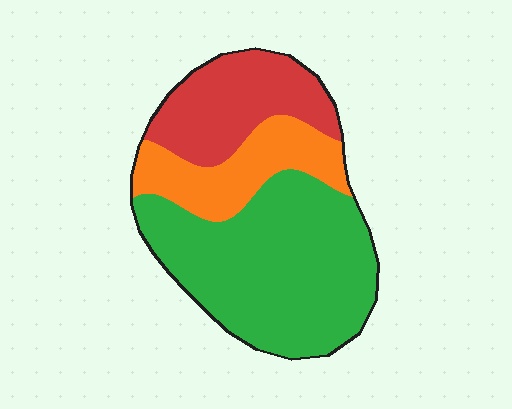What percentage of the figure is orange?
Orange covers about 20% of the figure.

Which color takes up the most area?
Green, at roughly 55%.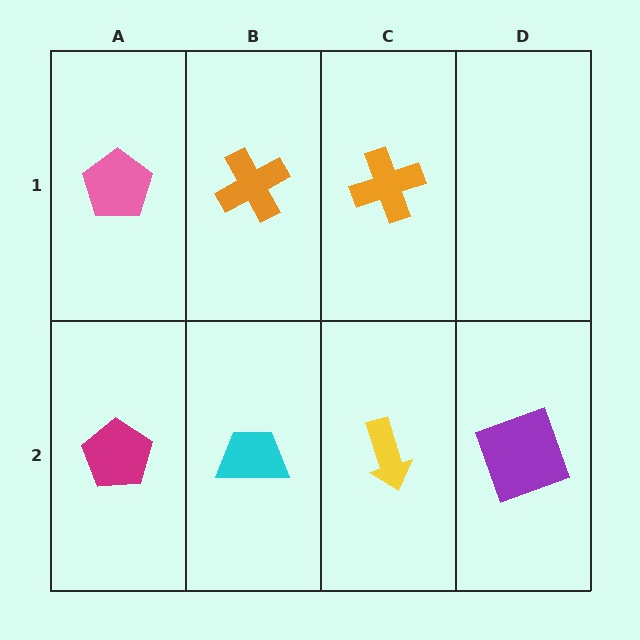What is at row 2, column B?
A cyan trapezoid.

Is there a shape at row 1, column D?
No, that cell is empty.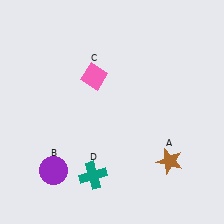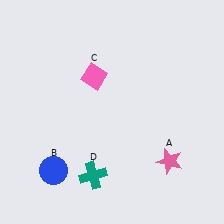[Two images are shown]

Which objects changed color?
A changed from brown to pink. B changed from purple to blue.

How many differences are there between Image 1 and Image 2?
There are 2 differences between the two images.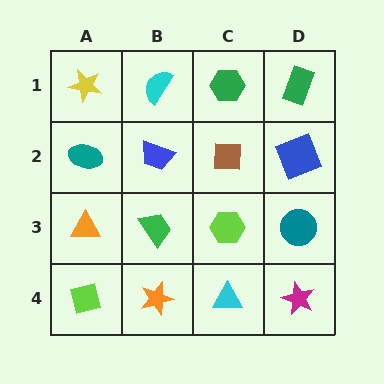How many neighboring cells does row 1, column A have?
2.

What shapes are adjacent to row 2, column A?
A yellow star (row 1, column A), an orange triangle (row 3, column A), a blue trapezoid (row 2, column B).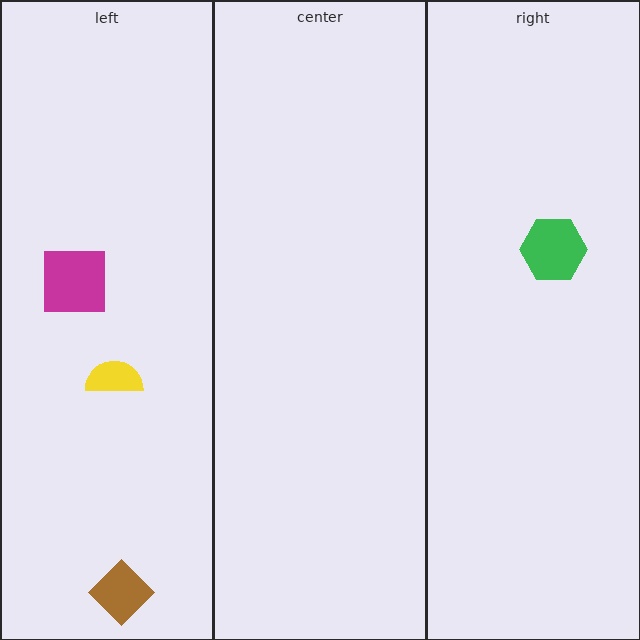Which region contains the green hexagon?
The right region.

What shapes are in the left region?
The magenta square, the yellow semicircle, the brown diamond.